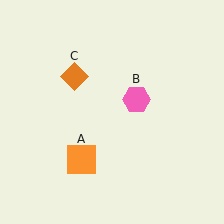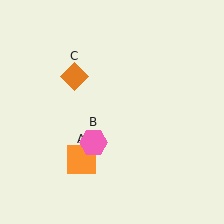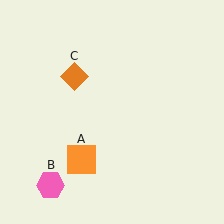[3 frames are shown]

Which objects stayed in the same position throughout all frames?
Orange square (object A) and orange diamond (object C) remained stationary.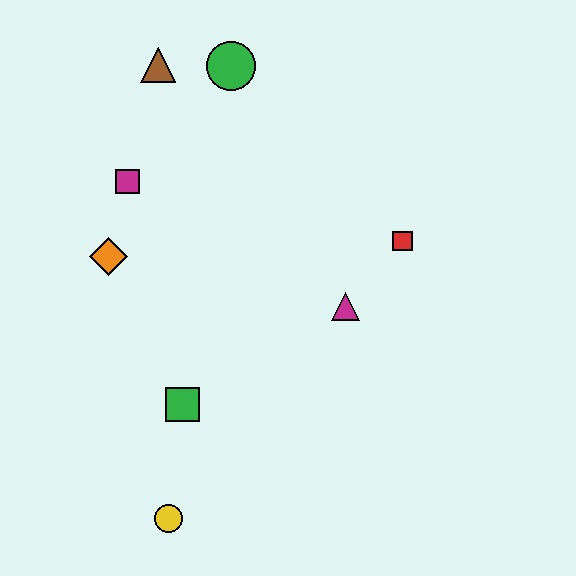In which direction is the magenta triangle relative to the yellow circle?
The magenta triangle is above the yellow circle.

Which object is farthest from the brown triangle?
The yellow circle is farthest from the brown triangle.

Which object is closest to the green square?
The yellow circle is closest to the green square.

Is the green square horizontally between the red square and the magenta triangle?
No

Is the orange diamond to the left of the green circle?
Yes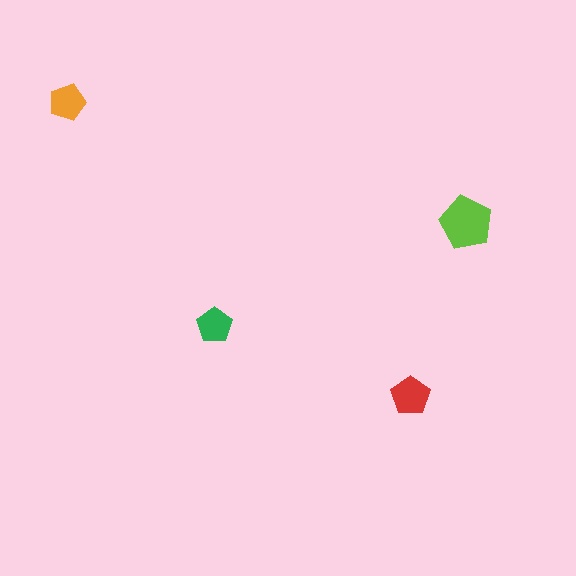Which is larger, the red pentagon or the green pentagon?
The red one.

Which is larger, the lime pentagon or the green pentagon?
The lime one.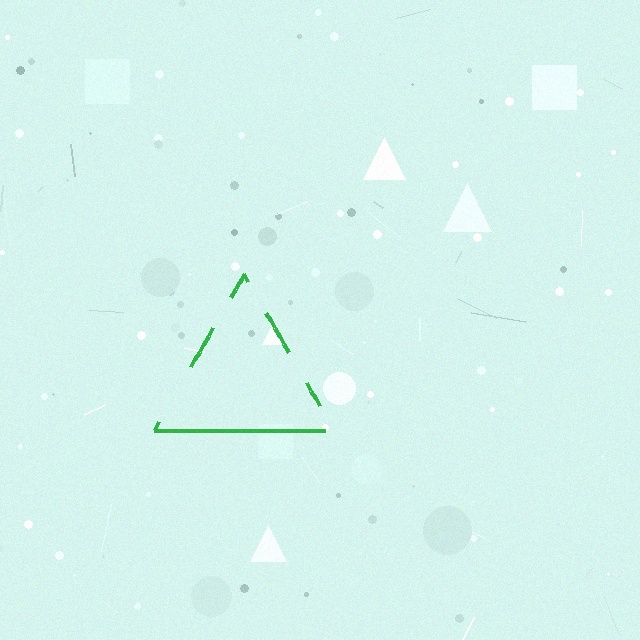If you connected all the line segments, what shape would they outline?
They would outline a triangle.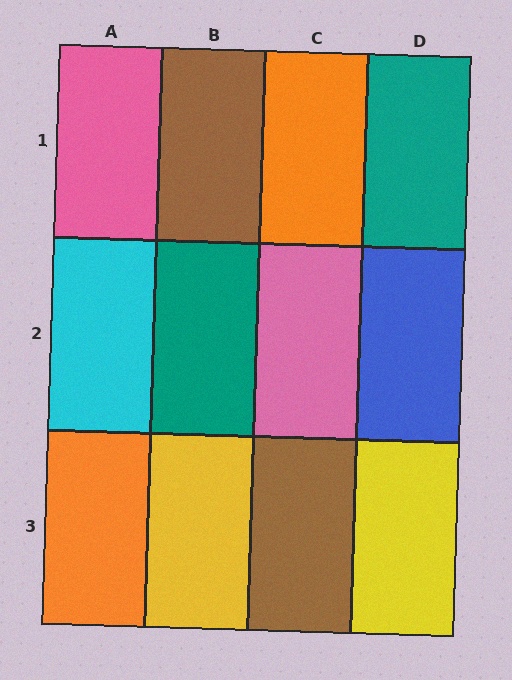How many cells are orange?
2 cells are orange.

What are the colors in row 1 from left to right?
Pink, brown, orange, teal.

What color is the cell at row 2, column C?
Pink.